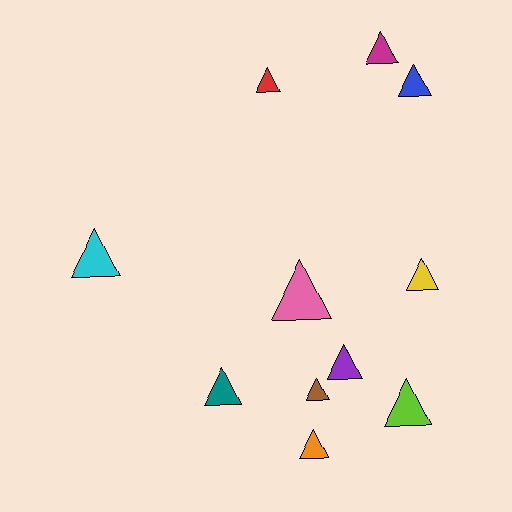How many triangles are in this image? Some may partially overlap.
There are 11 triangles.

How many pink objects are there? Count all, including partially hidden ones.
There is 1 pink object.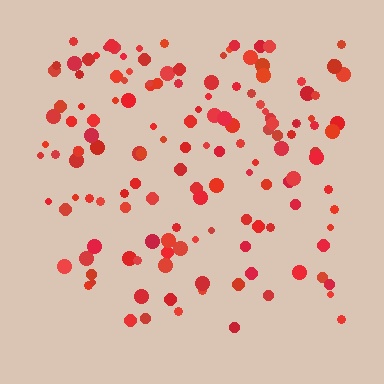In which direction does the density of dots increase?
From bottom to top, with the top side densest.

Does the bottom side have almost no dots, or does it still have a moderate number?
Still a moderate number, just noticeably fewer than the top.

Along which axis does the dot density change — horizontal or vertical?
Vertical.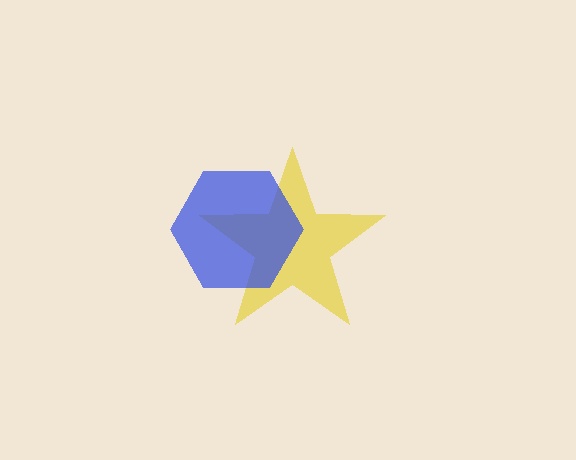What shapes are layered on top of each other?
The layered shapes are: a yellow star, a blue hexagon.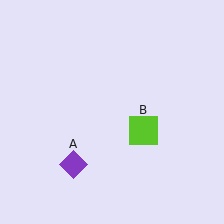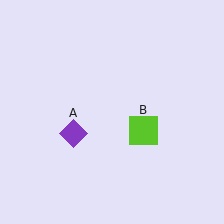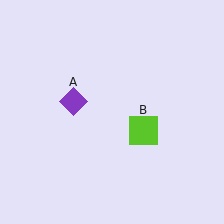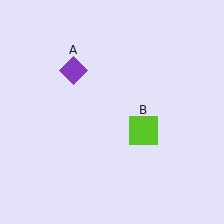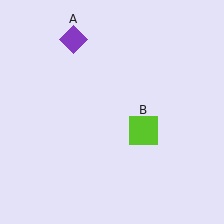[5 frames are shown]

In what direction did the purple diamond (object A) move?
The purple diamond (object A) moved up.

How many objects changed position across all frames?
1 object changed position: purple diamond (object A).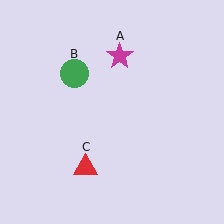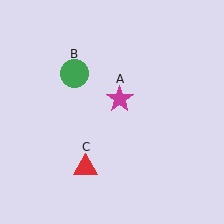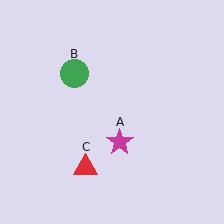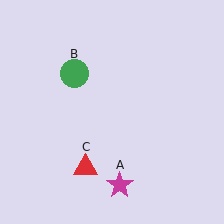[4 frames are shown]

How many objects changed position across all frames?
1 object changed position: magenta star (object A).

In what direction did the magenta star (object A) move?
The magenta star (object A) moved down.